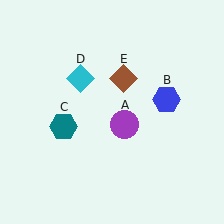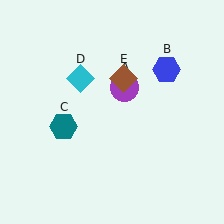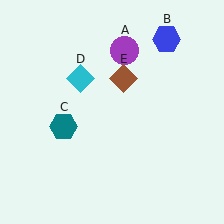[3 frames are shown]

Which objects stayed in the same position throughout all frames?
Teal hexagon (object C) and cyan diamond (object D) and brown diamond (object E) remained stationary.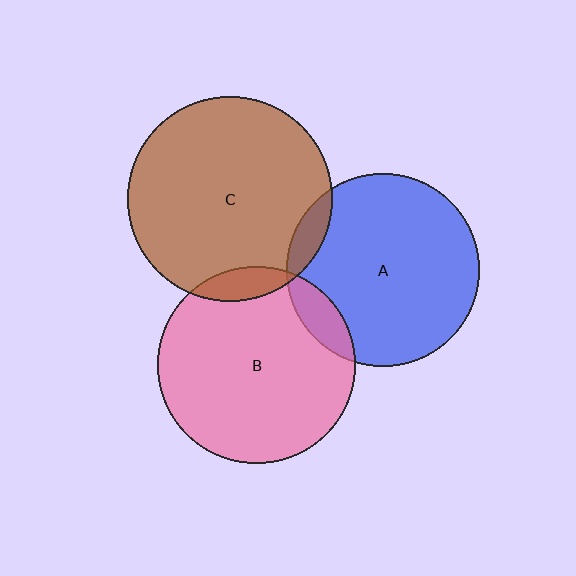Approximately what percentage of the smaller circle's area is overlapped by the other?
Approximately 10%.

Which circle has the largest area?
Circle C (brown).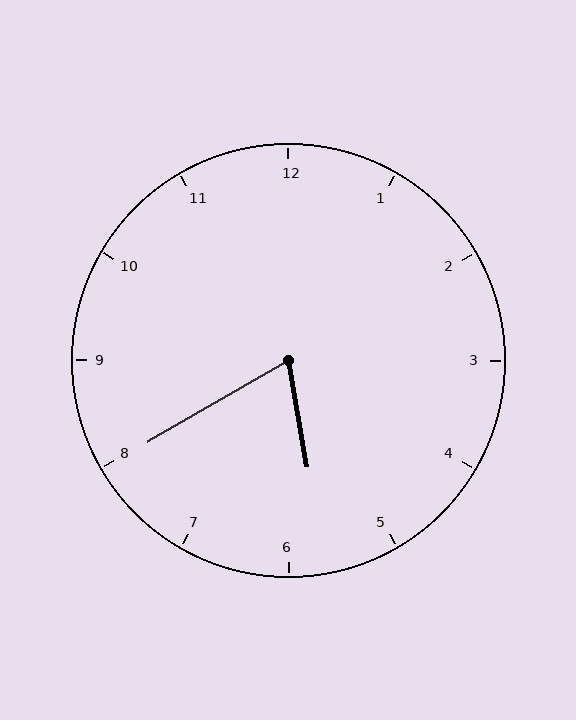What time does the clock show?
5:40.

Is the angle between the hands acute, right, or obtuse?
It is acute.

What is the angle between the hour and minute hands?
Approximately 70 degrees.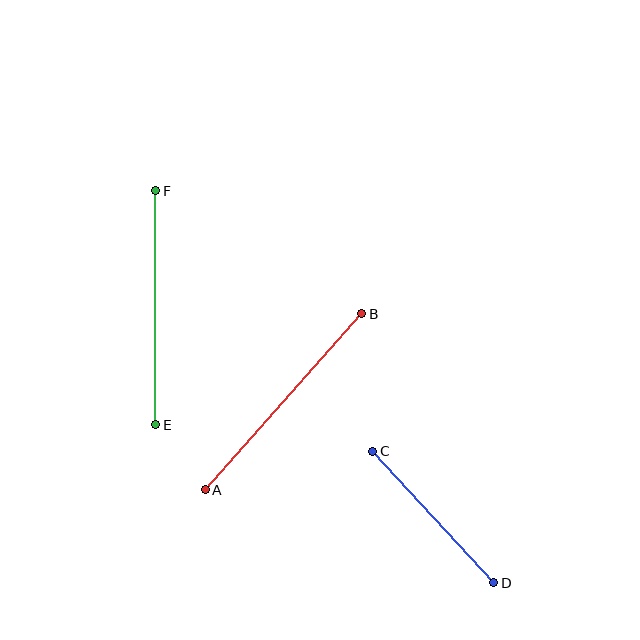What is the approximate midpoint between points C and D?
The midpoint is at approximately (433, 517) pixels.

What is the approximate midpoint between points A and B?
The midpoint is at approximately (284, 402) pixels.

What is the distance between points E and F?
The distance is approximately 234 pixels.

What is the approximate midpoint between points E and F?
The midpoint is at approximately (156, 308) pixels.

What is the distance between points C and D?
The distance is approximately 179 pixels.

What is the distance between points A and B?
The distance is approximately 235 pixels.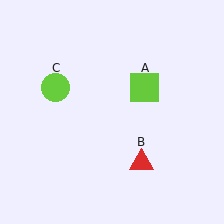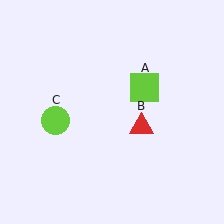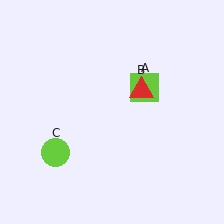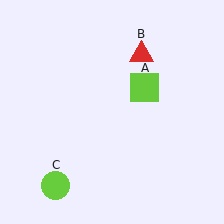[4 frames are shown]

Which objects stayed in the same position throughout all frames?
Lime square (object A) remained stationary.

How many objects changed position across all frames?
2 objects changed position: red triangle (object B), lime circle (object C).